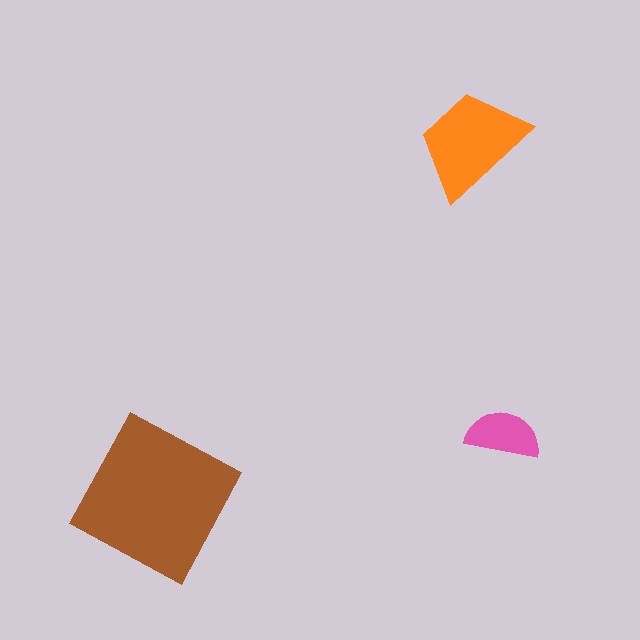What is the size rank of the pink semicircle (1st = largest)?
3rd.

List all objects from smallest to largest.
The pink semicircle, the orange trapezoid, the brown square.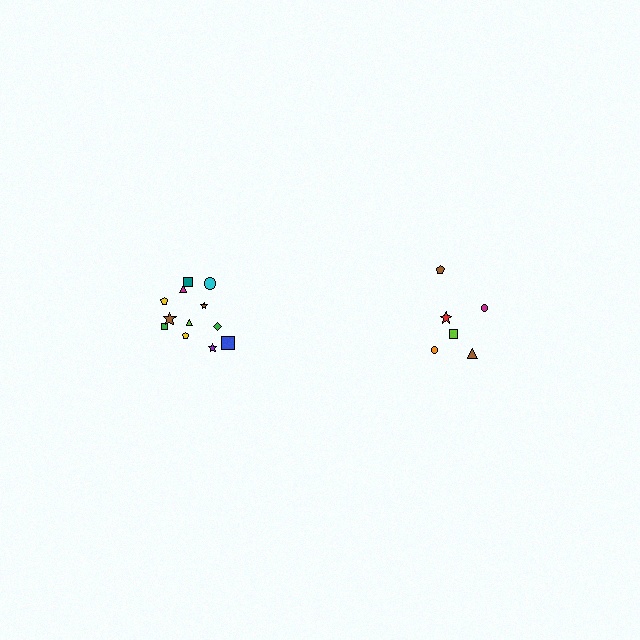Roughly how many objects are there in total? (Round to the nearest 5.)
Roughly 20 objects in total.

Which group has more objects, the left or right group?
The left group.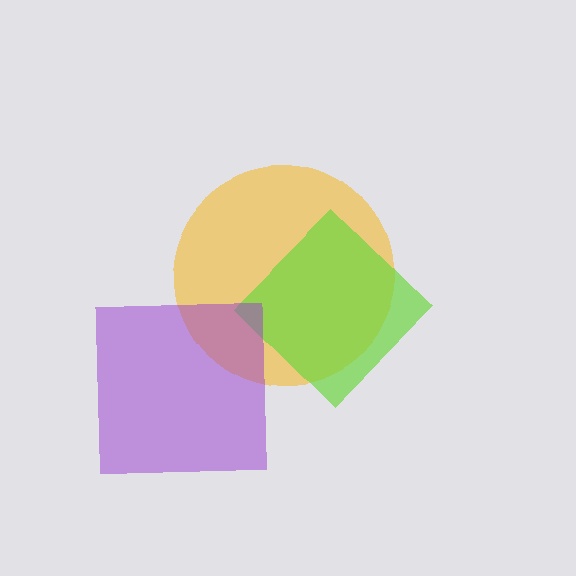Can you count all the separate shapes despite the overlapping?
Yes, there are 3 separate shapes.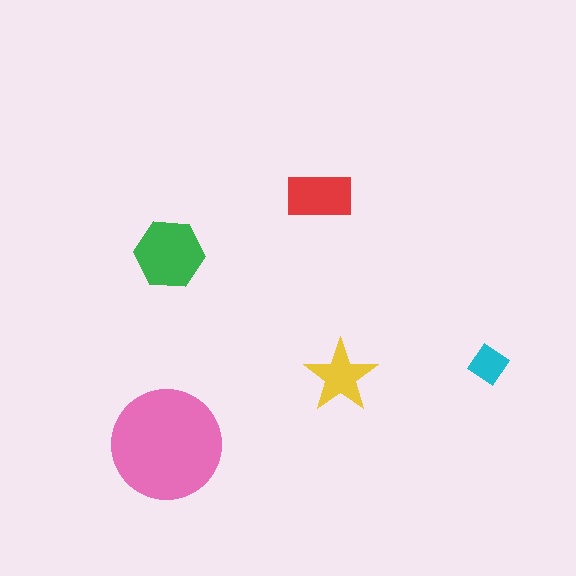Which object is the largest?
The pink circle.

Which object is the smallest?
The cyan diamond.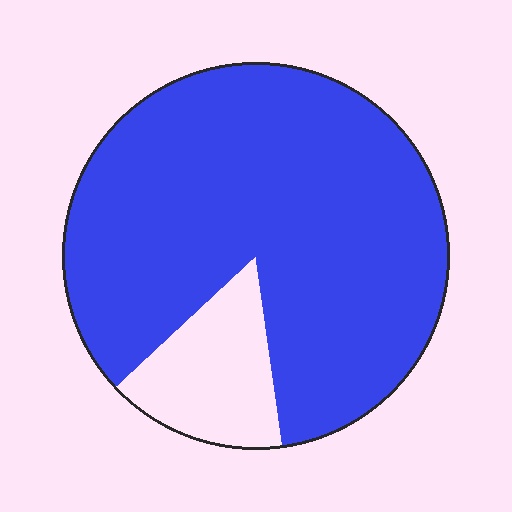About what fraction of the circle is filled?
About five sixths (5/6).